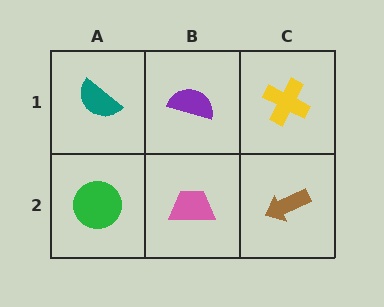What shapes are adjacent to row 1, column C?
A brown arrow (row 2, column C), a purple semicircle (row 1, column B).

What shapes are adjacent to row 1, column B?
A pink trapezoid (row 2, column B), a teal semicircle (row 1, column A), a yellow cross (row 1, column C).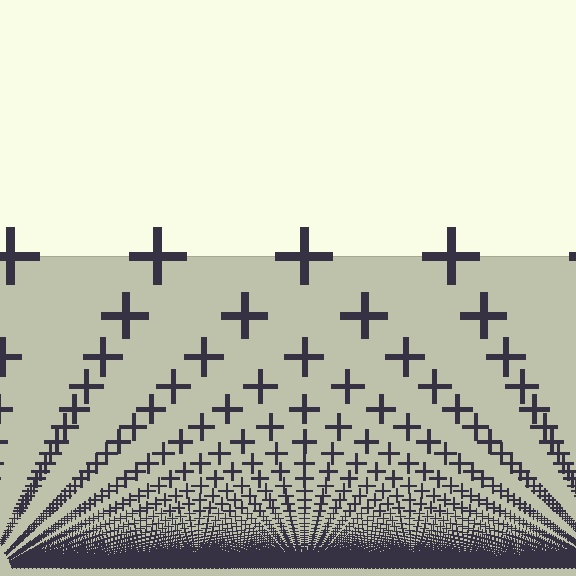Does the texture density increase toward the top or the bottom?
Density increases toward the bottom.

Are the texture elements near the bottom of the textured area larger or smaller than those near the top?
Smaller. The gradient is inverted — elements near the bottom are smaller and denser.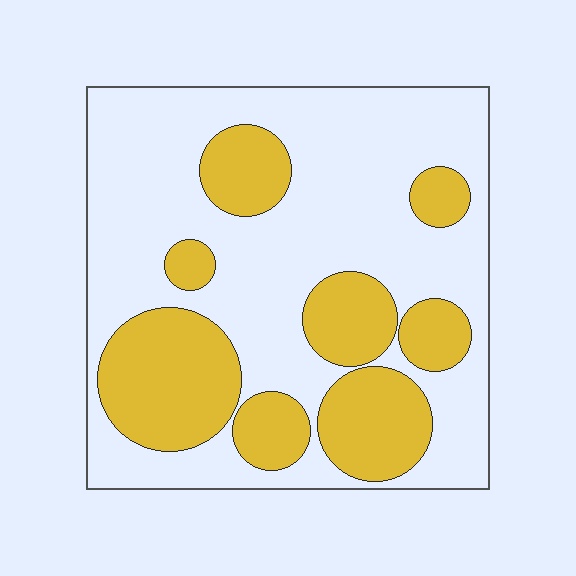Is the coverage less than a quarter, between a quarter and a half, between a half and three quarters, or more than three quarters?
Between a quarter and a half.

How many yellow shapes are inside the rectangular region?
8.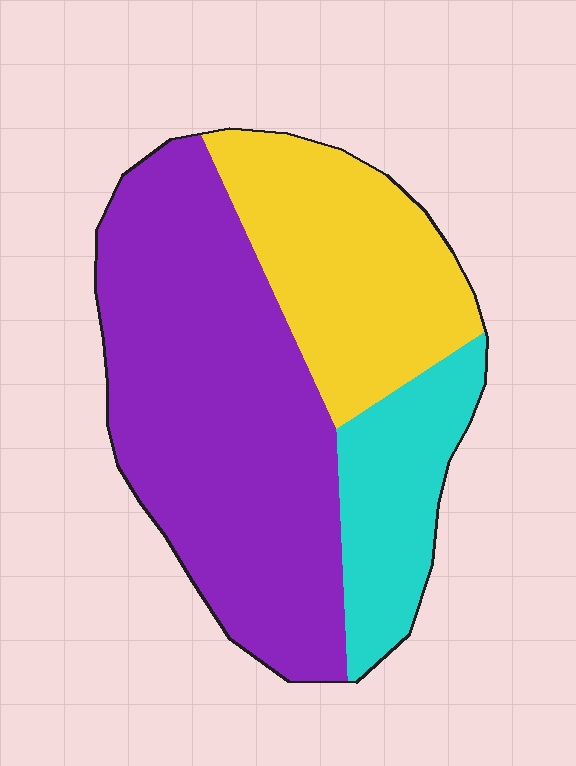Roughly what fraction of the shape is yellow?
Yellow takes up about one quarter (1/4) of the shape.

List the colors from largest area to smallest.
From largest to smallest: purple, yellow, cyan.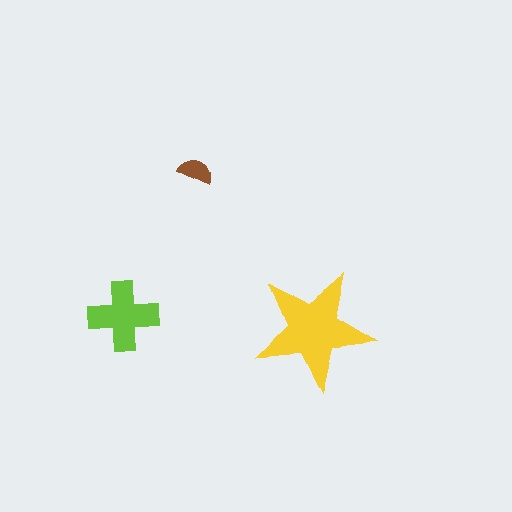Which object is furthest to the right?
The yellow star is rightmost.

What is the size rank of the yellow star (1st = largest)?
1st.